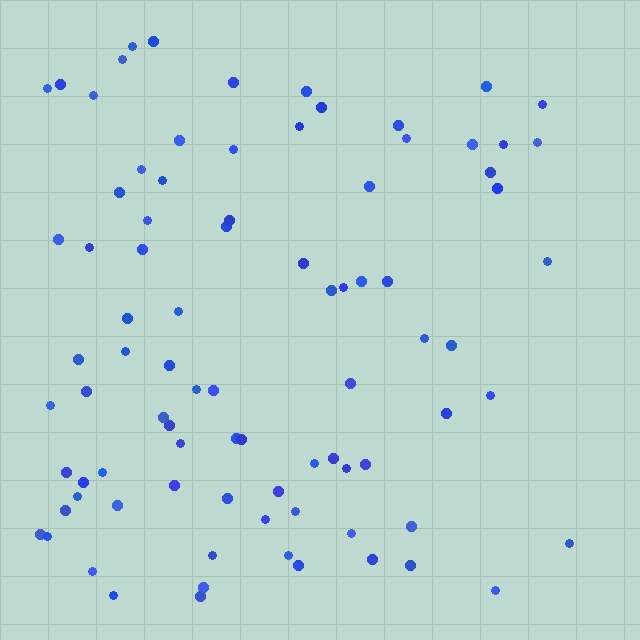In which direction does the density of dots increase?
From right to left, with the left side densest.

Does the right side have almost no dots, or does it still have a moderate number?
Still a moderate number, just noticeably fewer than the left.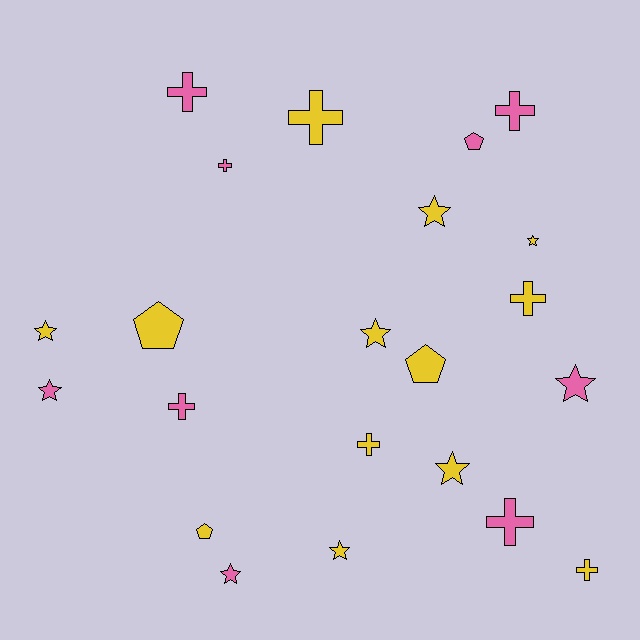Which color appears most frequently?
Yellow, with 13 objects.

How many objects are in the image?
There are 22 objects.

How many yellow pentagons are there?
There are 3 yellow pentagons.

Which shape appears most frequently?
Cross, with 9 objects.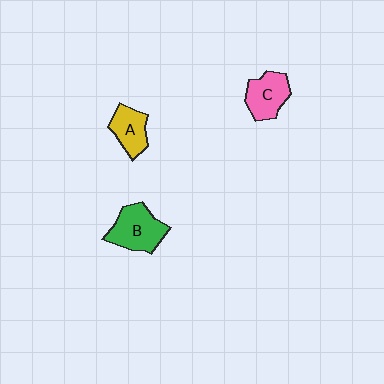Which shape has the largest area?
Shape B (green).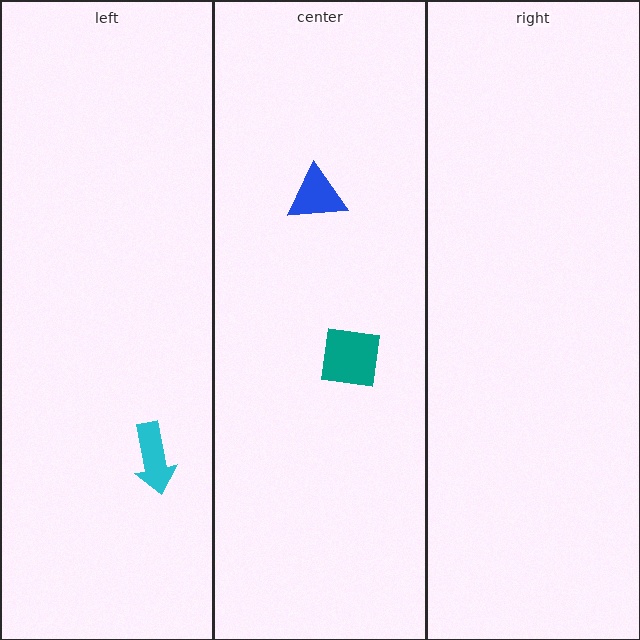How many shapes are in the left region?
1.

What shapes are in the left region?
The cyan arrow.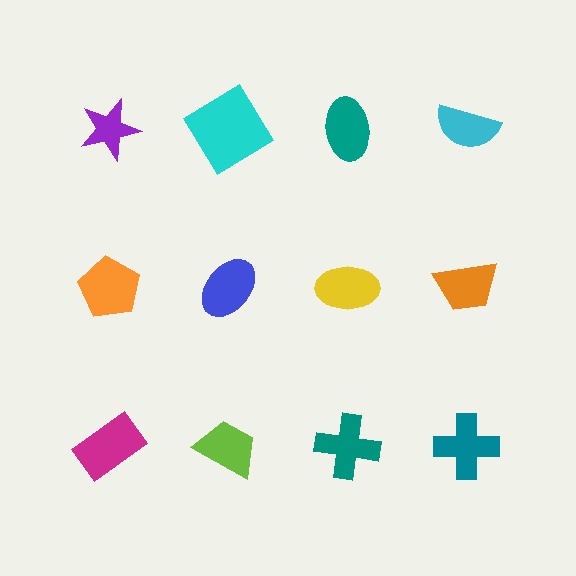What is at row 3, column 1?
A magenta rectangle.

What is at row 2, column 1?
An orange pentagon.